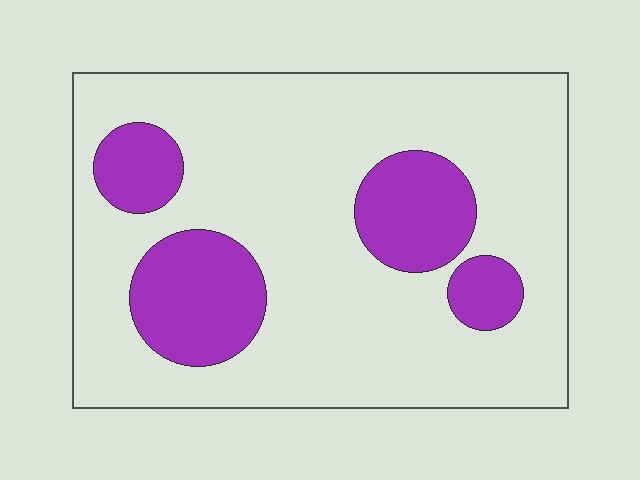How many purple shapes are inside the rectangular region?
4.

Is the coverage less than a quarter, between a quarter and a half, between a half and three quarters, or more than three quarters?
Less than a quarter.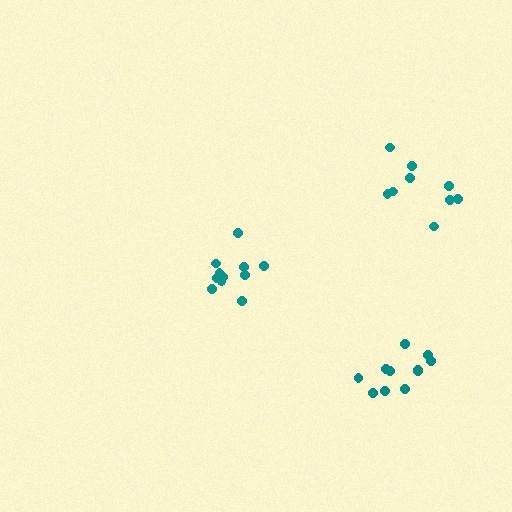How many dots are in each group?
Group 1: 11 dots, Group 2: 9 dots, Group 3: 11 dots (31 total).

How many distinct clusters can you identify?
There are 3 distinct clusters.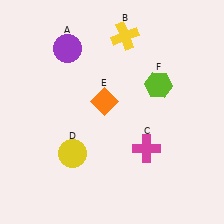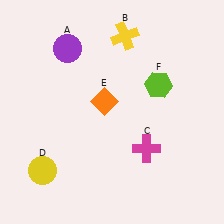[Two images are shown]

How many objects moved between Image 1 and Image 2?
1 object moved between the two images.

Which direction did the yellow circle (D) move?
The yellow circle (D) moved left.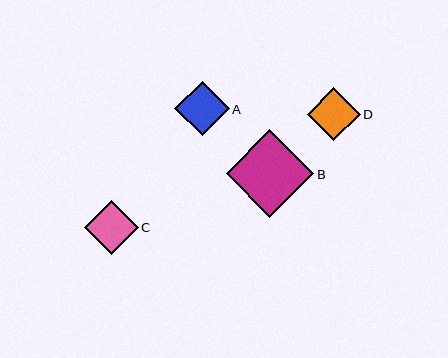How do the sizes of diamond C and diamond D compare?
Diamond C and diamond D are approximately the same size.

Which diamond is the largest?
Diamond B is the largest with a size of approximately 88 pixels.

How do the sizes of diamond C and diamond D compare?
Diamond C and diamond D are approximately the same size.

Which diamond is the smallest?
Diamond D is the smallest with a size of approximately 53 pixels.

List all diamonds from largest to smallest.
From largest to smallest: B, A, C, D.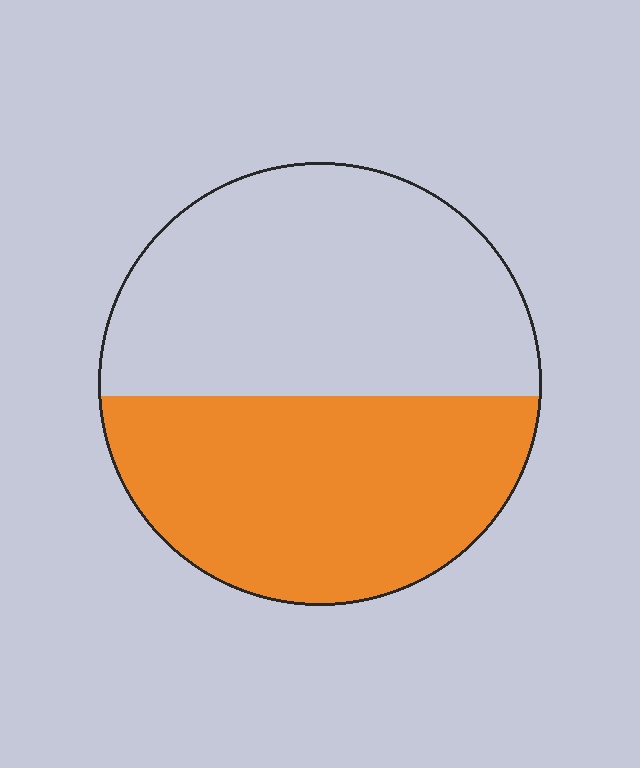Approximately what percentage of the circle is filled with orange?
Approximately 45%.